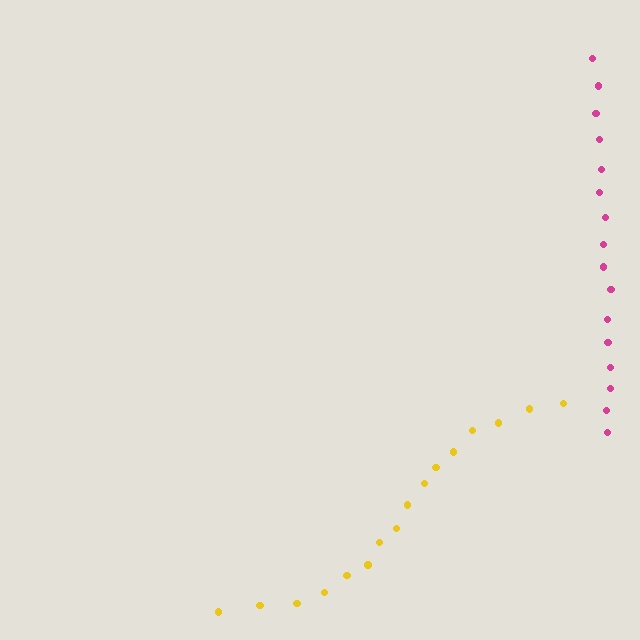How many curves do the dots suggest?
There are 2 distinct paths.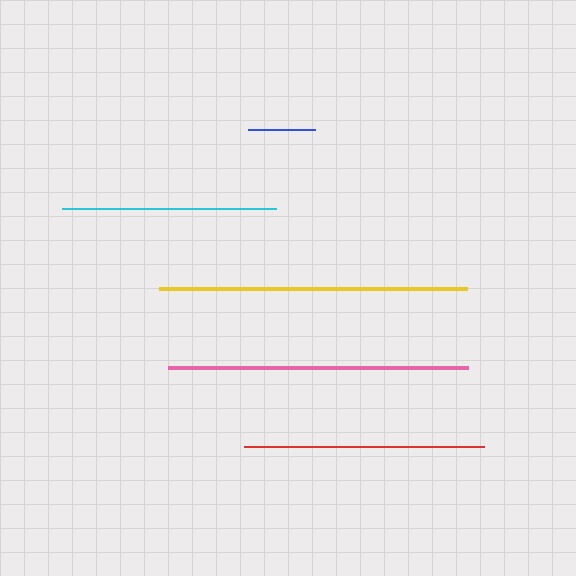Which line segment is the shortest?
The blue line is the shortest at approximately 67 pixels.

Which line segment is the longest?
The yellow line is the longest at approximately 308 pixels.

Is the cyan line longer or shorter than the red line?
The red line is longer than the cyan line.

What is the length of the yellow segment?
The yellow segment is approximately 308 pixels long.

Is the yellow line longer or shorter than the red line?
The yellow line is longer than the red line.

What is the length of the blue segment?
The blue segment is approximately 67 pixels long.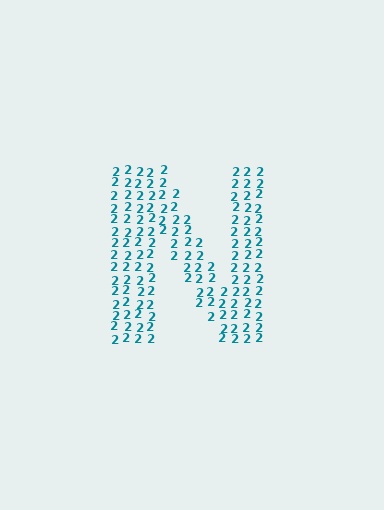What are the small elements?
The small elements are digit 2's.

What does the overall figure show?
The overall figure shows the letter N.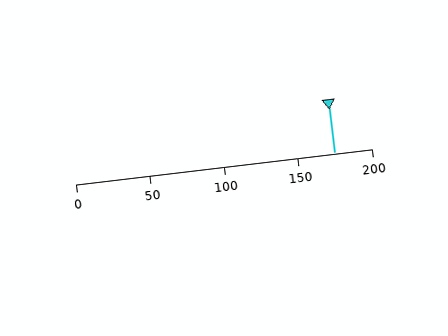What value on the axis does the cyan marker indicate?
The marker indicates approximately 175.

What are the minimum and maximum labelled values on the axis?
The axis runs from 0 to 200.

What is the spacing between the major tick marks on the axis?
The major ticks are spaced 50 apart.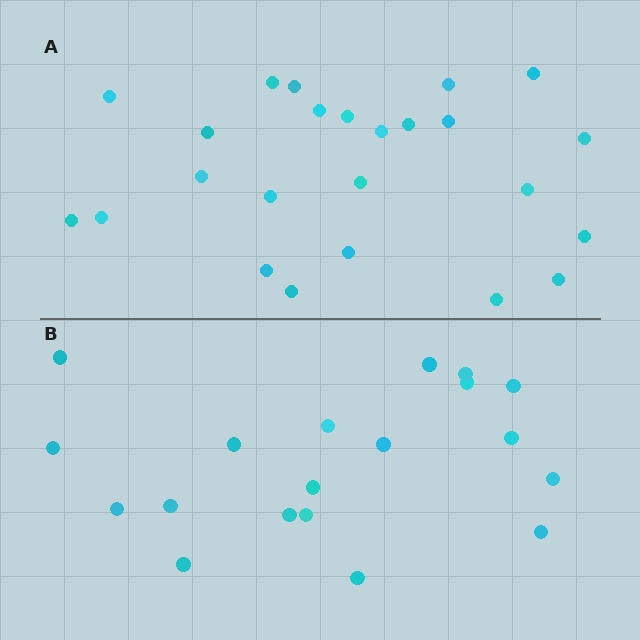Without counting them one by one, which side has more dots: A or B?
Region A (the top region) has more dots.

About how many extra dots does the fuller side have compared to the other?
Region A has about 5 more dots than region B.